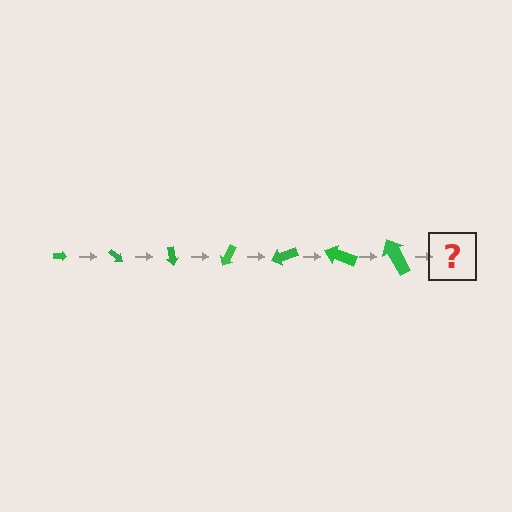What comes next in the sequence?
The next element should be an arrow, larger than the previous one and rotated 280 degrees from the start.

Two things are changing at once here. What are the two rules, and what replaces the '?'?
The two rules are that the arrow grows larger each step and it rotates 40 degrees each step. The '?' should be an arrow, larger than the previous one and rotated 280 degrees from the start.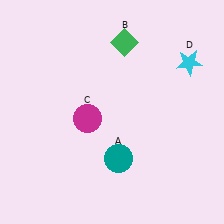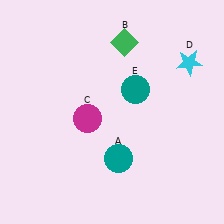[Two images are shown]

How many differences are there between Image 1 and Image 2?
There is 1 difference between the two images.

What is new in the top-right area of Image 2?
A teal circle (E) was added in the top-right area of Image 2.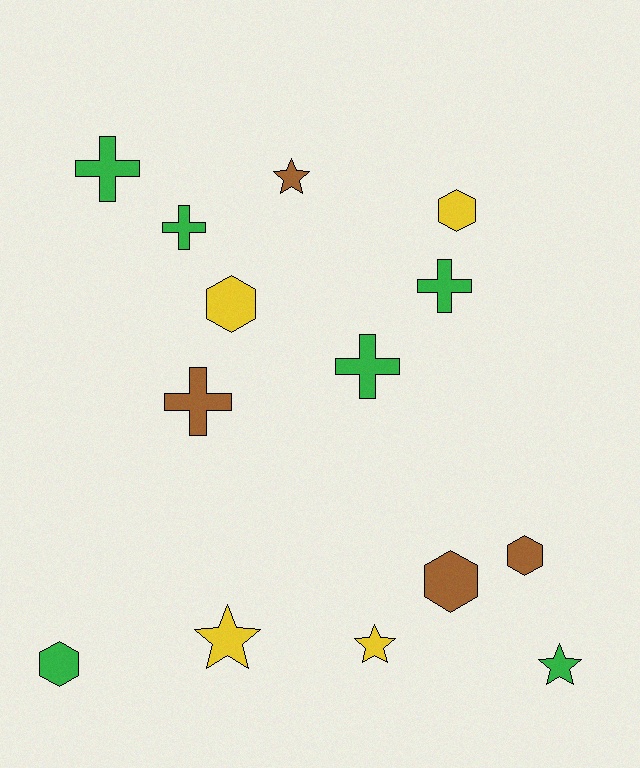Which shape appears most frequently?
Hexagon, with 5 objects.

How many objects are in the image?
There are 14 objects.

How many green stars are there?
There is 1 green star.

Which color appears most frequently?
Green, with 6 objects.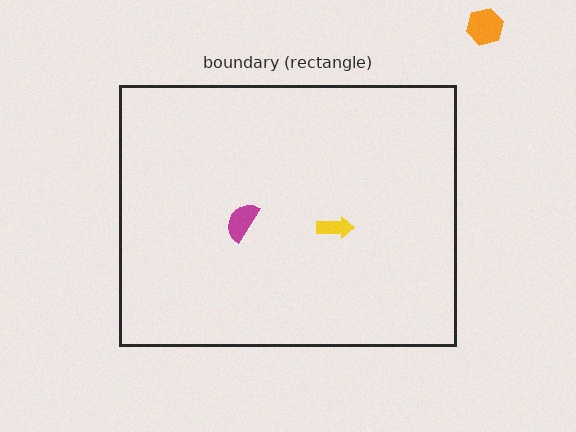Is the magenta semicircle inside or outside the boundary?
Inside.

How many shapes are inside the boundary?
2 inside, 1 outside.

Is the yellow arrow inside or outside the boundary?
Inside.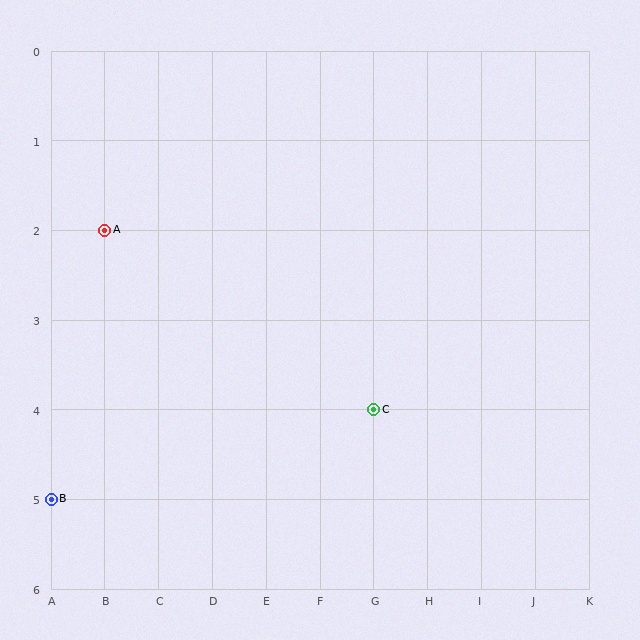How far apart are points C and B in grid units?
Points C and B are 6 columns and 1 row apart (about 6.1 grid units diagonally).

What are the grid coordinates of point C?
Point C is at grid coordinates (G, 4).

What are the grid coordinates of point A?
Point A is at grid coordinates (B, 2).